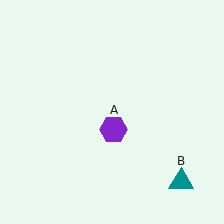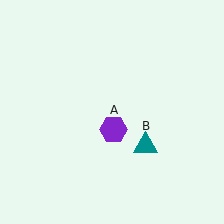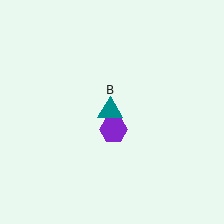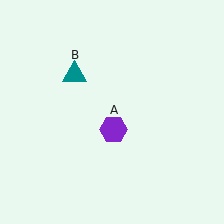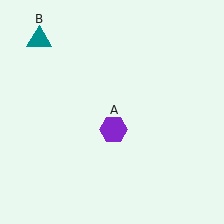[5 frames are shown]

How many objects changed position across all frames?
1 object changed position: teal triangle (object B).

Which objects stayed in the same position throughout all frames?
Purple hexagon (object A) remained stationary.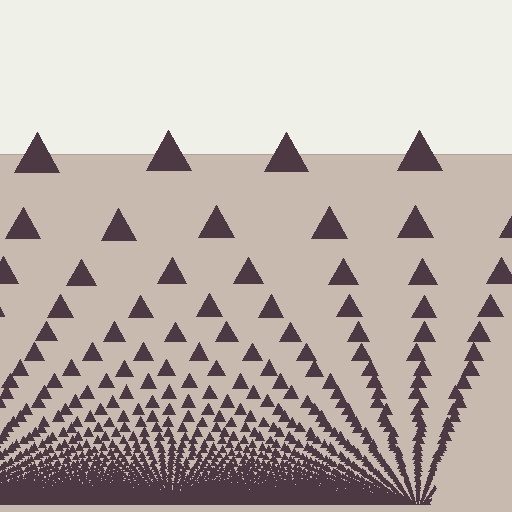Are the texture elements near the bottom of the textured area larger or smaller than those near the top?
Smaller. The gradient is inverted — elements near the bottom are smaller and denser.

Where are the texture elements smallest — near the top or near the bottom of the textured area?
Near the bottom.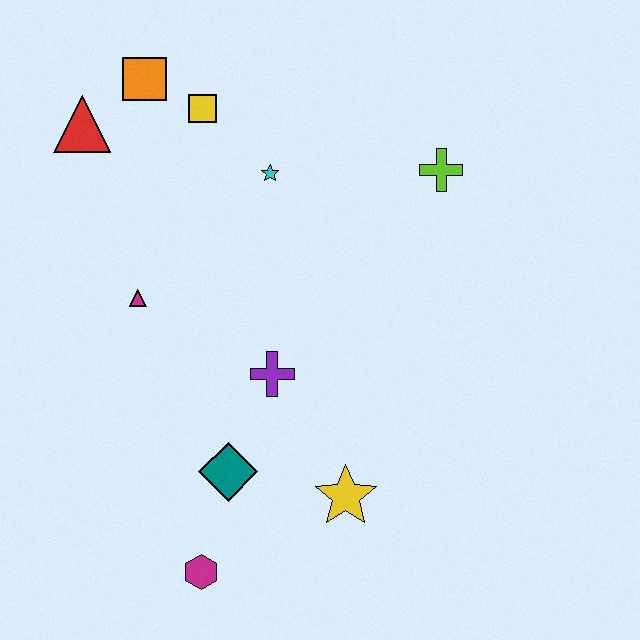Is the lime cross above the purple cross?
Yes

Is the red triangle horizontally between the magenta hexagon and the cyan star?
No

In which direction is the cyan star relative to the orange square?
The cyan star is to the right of the orange square.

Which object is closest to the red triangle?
The orange square is closest to the red triangle.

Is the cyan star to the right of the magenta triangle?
Yes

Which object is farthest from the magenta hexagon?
The orange square is farthest from the magenta hexagon.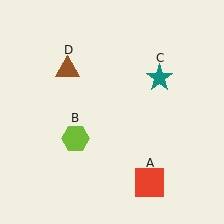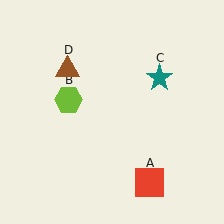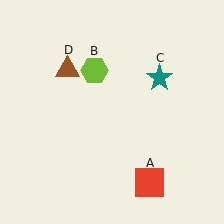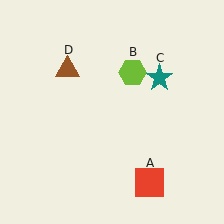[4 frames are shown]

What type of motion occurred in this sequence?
The lime hexagon (object B) rotated clockwise around the center of the scene.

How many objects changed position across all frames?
1 object changed position: lime hexagon (object B).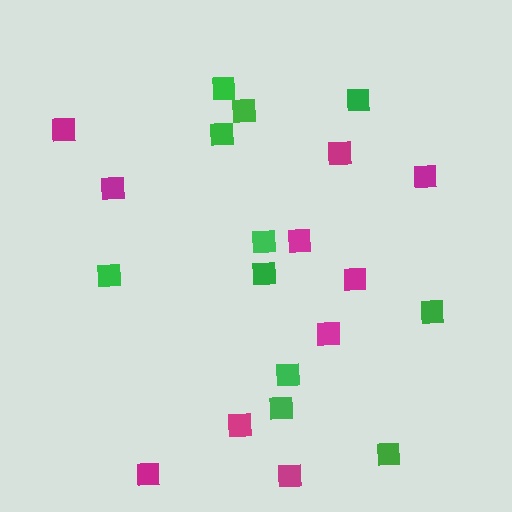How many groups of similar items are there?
There are 2 groups: one group of magenta squares (10) and one group of green squares (11).